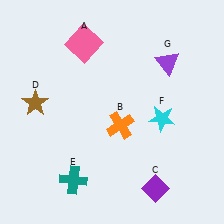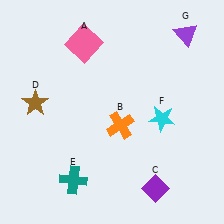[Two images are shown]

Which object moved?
The purple triangle (G) moved up.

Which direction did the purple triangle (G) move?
The purple triangle (G) moved up.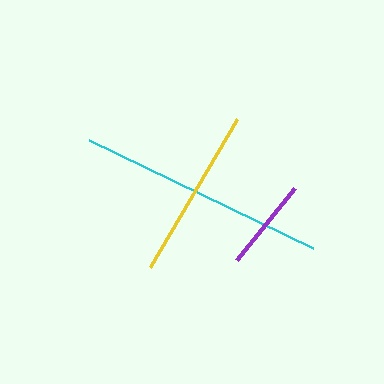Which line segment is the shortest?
The purple line is the shortest at approximately 93 pixels.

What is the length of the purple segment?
The purple segment is approximately 93 pixels long.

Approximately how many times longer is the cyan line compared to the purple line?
The cyan line is approximately 2.7 times the length of the purple line.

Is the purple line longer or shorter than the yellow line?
The yellow line is longer than the purple line.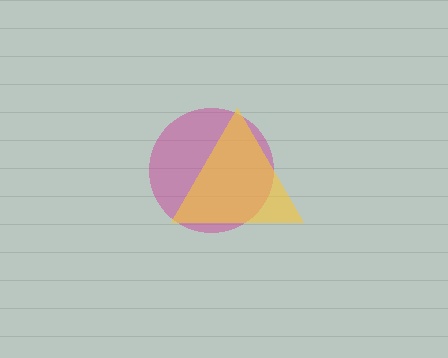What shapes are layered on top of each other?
The layered shapes are: a magenta circle, a yellow triangle.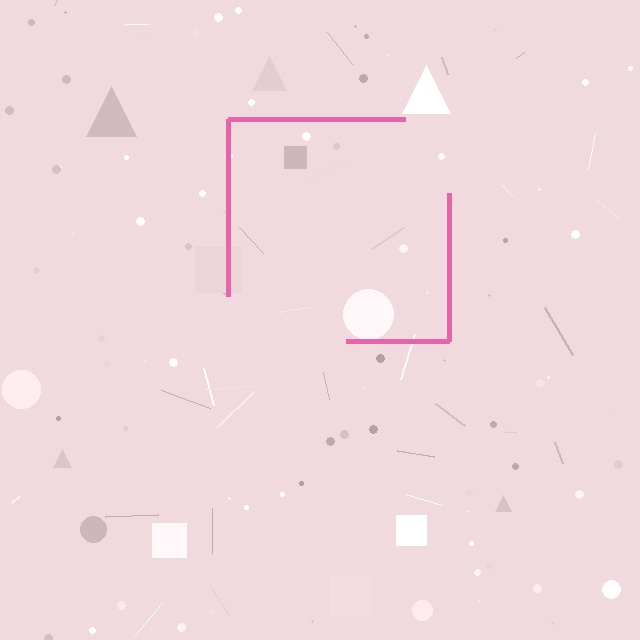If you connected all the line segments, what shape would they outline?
They would outline a square.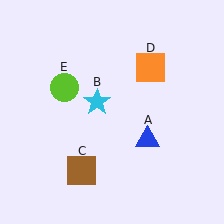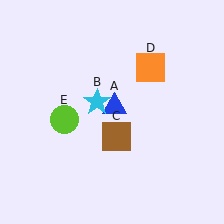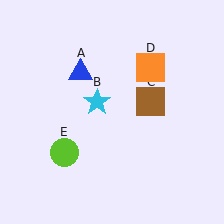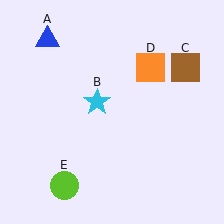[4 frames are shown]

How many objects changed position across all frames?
3 objects changed position: blue triangle (object A), brown square (object C), lime circle (object E).